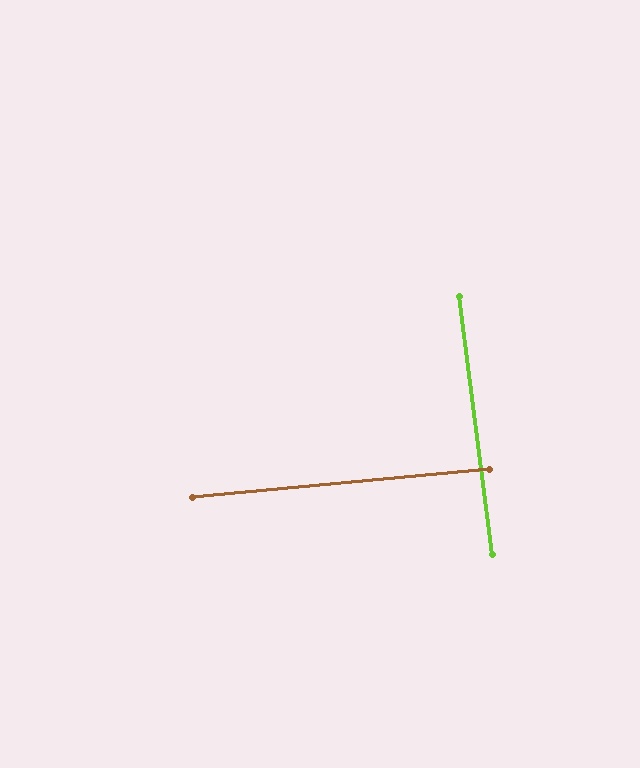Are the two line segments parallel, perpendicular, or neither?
Perpendicular — they meet at approximately 88°.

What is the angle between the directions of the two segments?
Approximately 88 degrees.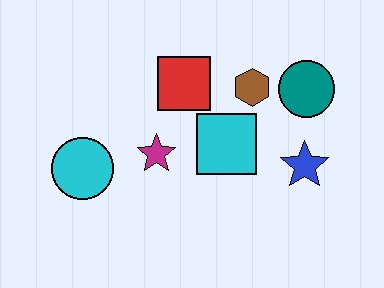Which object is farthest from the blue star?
The cyan circle is farthest from the blue star.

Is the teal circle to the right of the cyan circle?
Yes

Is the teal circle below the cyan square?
No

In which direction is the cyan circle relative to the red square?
The cyan circle is to the left of the red square.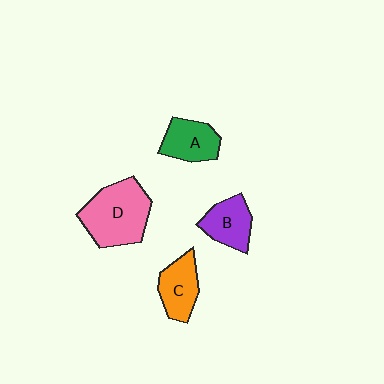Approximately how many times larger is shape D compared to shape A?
Approximately 1.7 times.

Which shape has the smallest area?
Shape B (purple).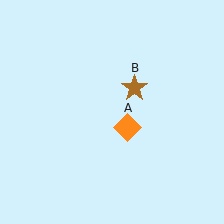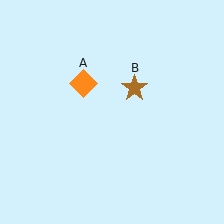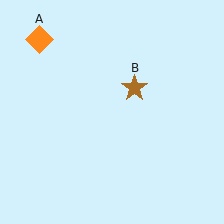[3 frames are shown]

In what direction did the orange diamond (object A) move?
The orange diamond (object A) moved up and to the left.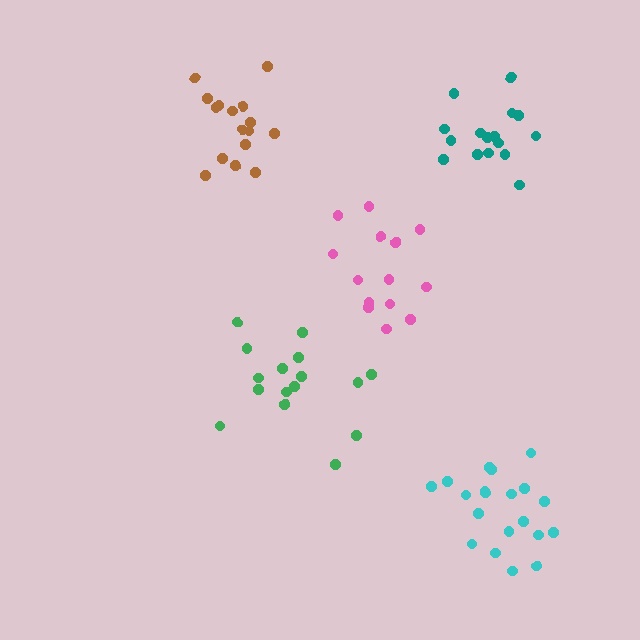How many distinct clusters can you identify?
There are 5 distinct clusters.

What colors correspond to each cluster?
The clusters are colored: brown, green, pink, cyan, teal.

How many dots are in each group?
Group 1: 16 dots, Group 2: 16 dots, Group 3: 14 dots, Group 4: 20 dots, Group 5: 16 dots (82 total).